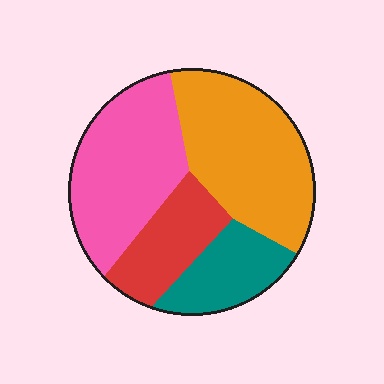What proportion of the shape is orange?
Orange takes up between a third and a half of the shape.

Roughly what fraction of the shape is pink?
Pink covers about 30% of the shape.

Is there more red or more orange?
Orange.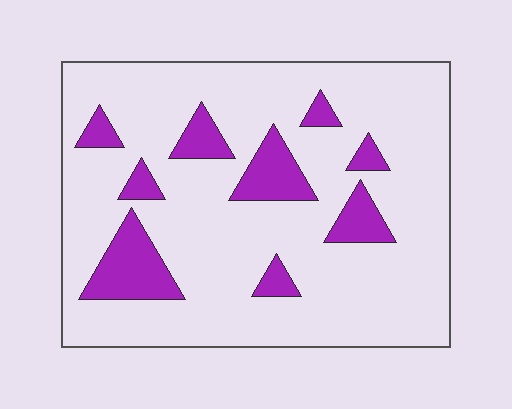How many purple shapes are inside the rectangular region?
9.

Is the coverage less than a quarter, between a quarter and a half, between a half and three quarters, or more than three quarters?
Less than a quarter.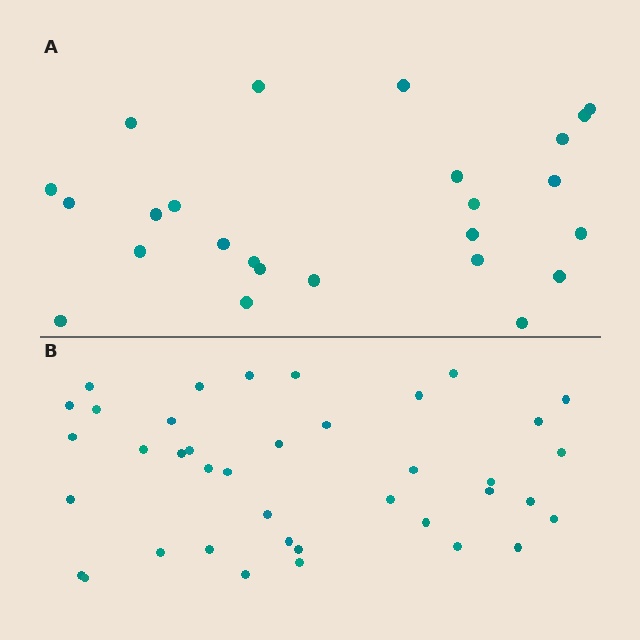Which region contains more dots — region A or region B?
Region B (the bottom region) has more dots.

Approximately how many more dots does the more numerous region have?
Region B has approximately 15 more dots than region A.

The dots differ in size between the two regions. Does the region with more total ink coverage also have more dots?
No. Region A has more total ink coverage because its dots are larger, but region B actually contains more individual dots. Total area can be misleading — the number of items is what matters here.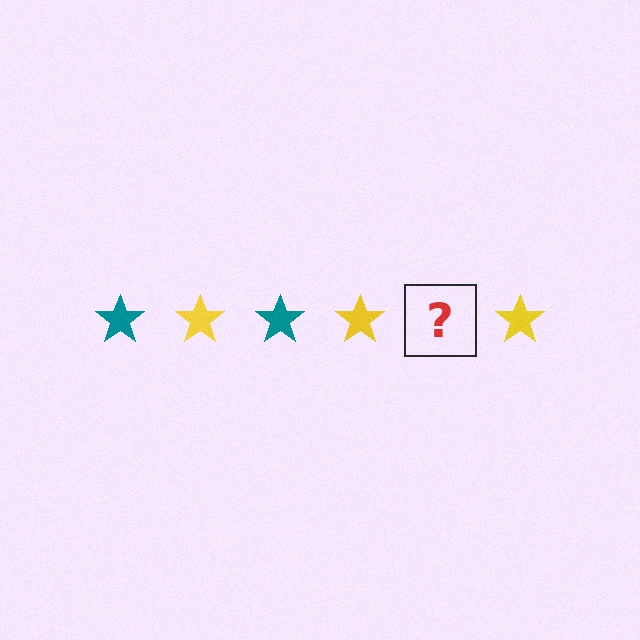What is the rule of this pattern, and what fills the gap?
The rule is that the pattern cycles through teal, yellow stars. The gap should be filled with a teal star.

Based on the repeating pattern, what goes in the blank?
The blank should be a teal star.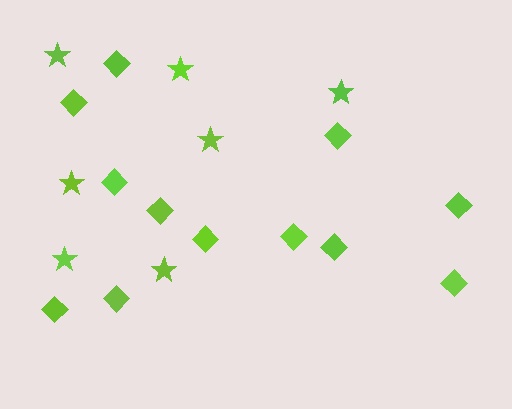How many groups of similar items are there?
There are 2 groups: one group of stars (7) and one group of diamonds (12).